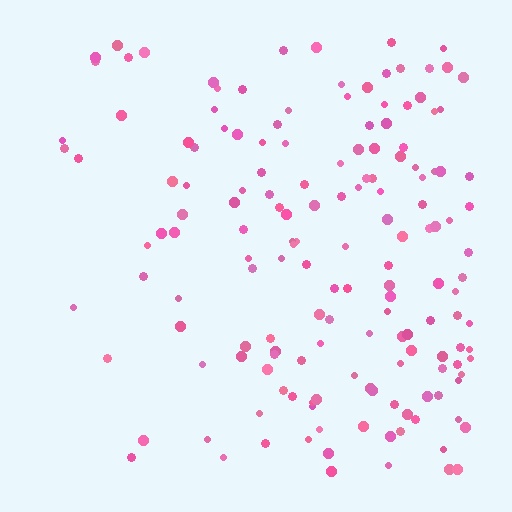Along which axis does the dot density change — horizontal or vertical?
Horizontal.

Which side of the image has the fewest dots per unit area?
The left.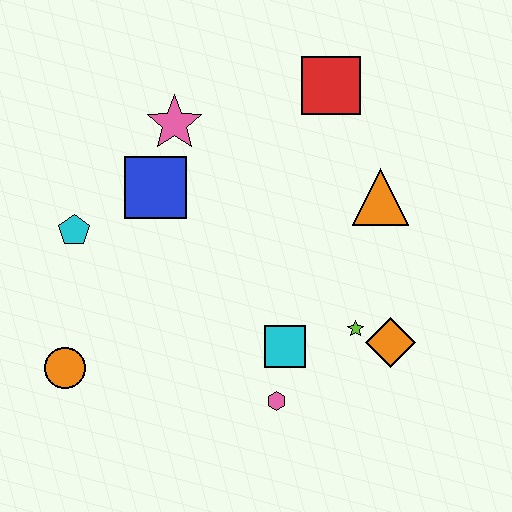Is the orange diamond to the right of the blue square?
Yes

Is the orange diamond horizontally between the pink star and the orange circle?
No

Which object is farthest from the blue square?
The orange diamond is farthest from the blue square.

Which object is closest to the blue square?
The pink star is closest to the blue square.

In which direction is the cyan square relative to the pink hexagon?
The cyan square is above the pink hexagon.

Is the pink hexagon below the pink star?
Yes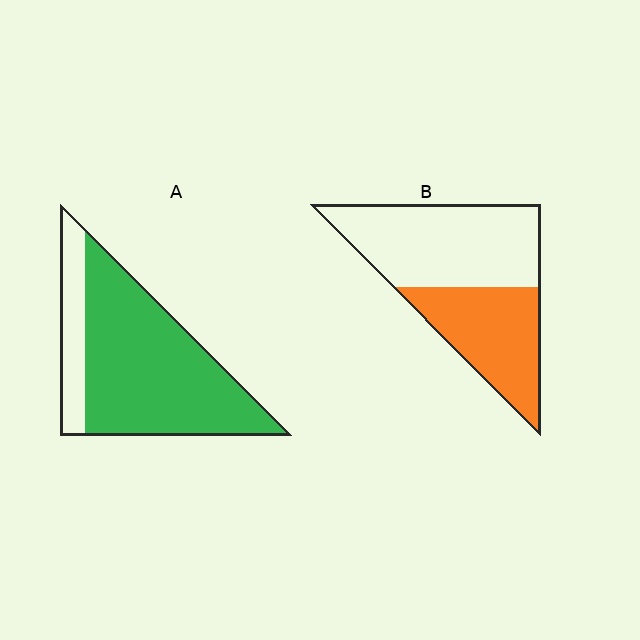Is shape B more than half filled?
No.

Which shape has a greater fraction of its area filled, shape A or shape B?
Shape A.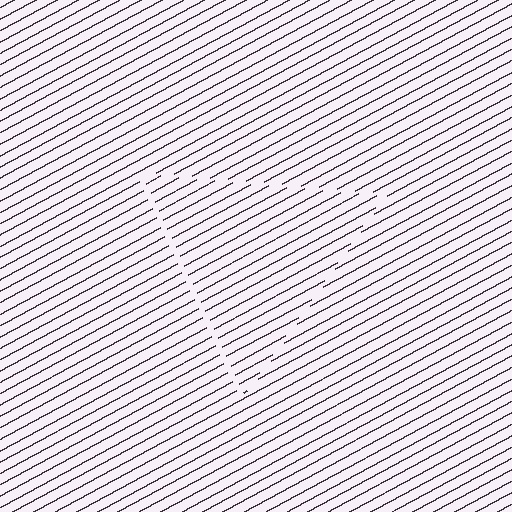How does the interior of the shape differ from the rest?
The interior of the shape contains the same grating, shifted by half a period — the contour is defined by the phase discontinuity where line-ends from the inner and outer gratings abut.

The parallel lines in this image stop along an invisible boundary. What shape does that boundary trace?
An illusory triangle. The interior of the shape contains the same grating, shifted by half a period — the contour is defined by the phase discontinuity where line-ends from the inner and outer gratings abut.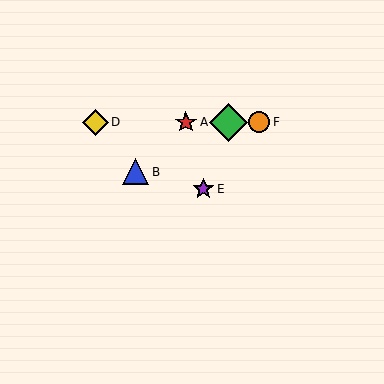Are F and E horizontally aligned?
No, F is at y≈122 and E is at y≈189.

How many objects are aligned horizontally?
4 objects (A, C, D, F) are aligned horizontally.